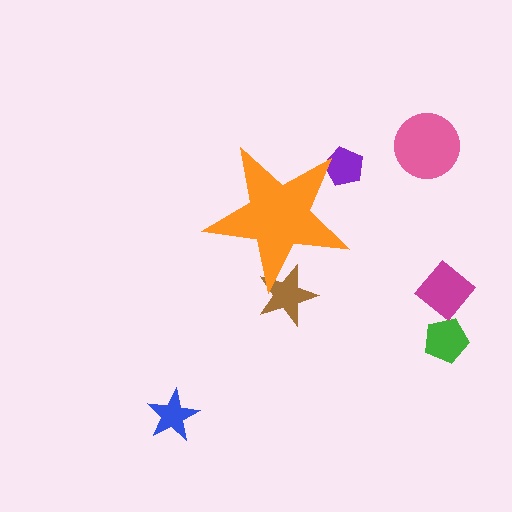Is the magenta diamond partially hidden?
No, the magenta diamond is fully visible.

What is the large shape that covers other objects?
An orange star.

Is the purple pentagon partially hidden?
Yes, the purple pentagon is partially hidden behind the orange star.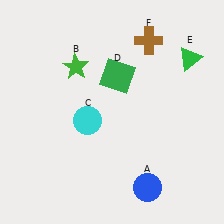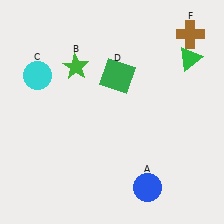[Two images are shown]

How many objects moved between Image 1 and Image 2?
2 objects moved between the two images.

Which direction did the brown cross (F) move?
The brown cross (F) moved right.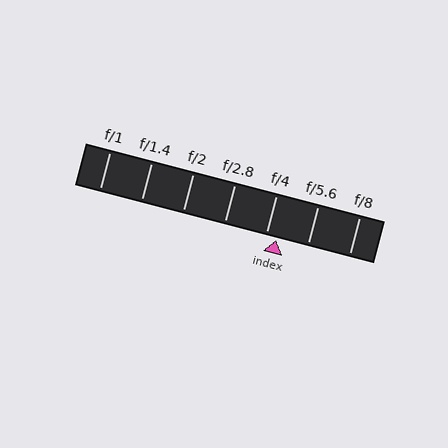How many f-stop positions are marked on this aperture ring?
There are 7 f-stop positions marked.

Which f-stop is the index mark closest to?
The index mark is closest to f/4.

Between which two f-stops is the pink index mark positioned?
The index mark is between f/4 and f/5.6.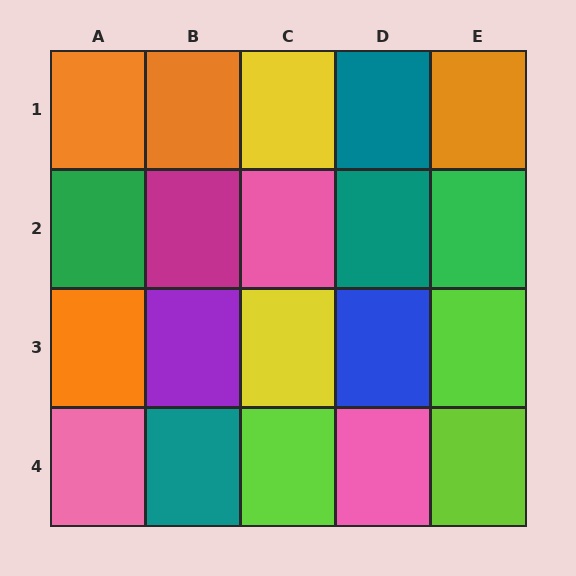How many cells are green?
2 cells are green.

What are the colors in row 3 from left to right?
Orange, purple, yellow, blue, lime.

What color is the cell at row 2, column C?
Pink.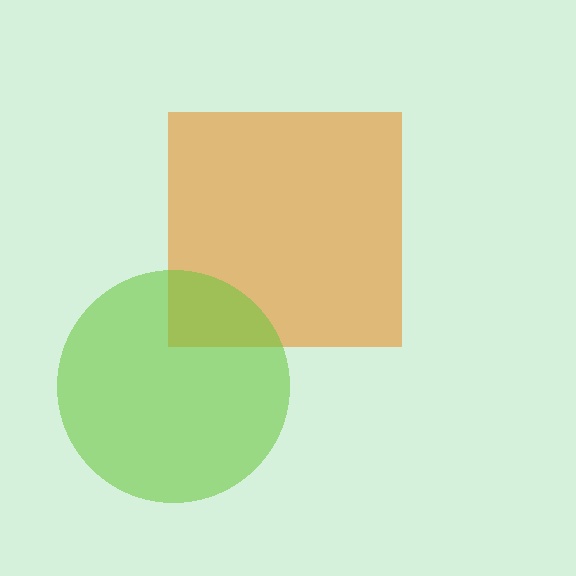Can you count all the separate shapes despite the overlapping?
Yes, there are 2 separate shapes.